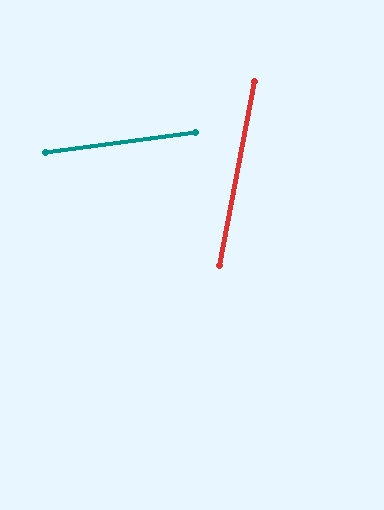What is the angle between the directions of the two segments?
Approximately 72 degrees.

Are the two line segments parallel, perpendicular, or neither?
Neither parallel nor perpendicular — they differ by about 72°.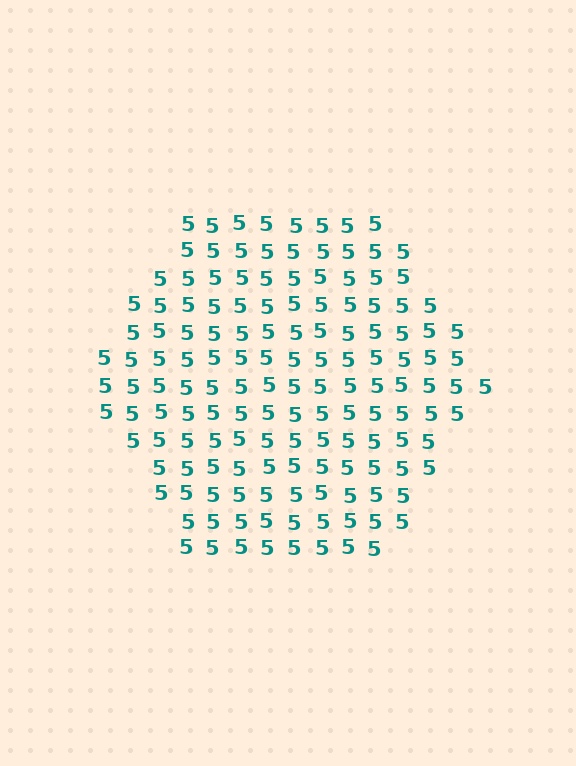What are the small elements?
The small elements are digit 5's.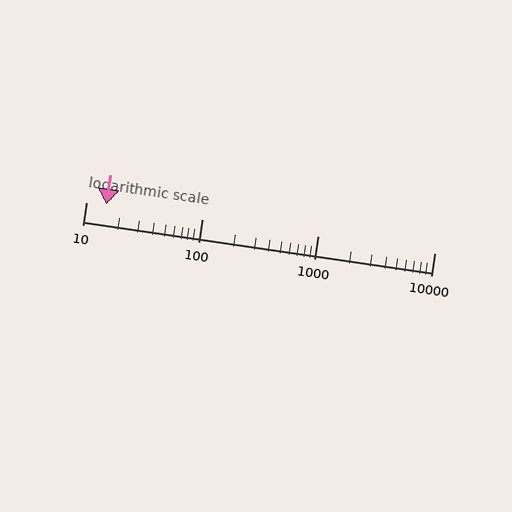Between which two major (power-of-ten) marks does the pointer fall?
The pointer is between 10 and 100.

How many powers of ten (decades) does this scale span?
The scale spans 3 decades, from 10 to 10000.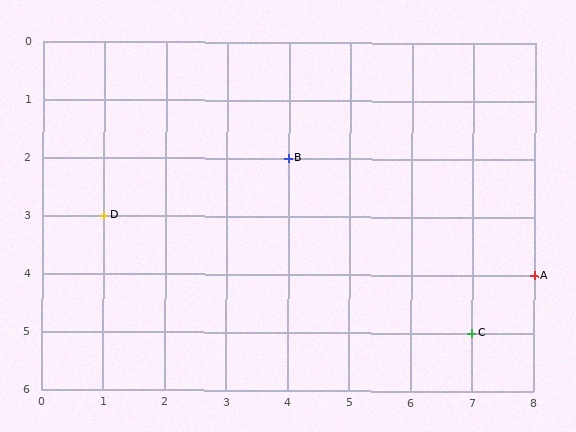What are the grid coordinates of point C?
Point C is at grid coordinates (7, 5).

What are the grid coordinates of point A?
Point A is at grid coordinates (8, 4).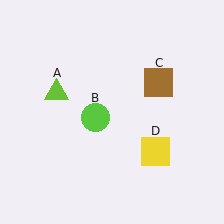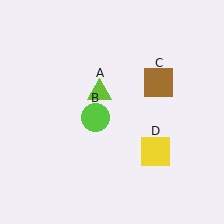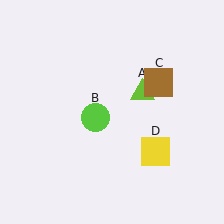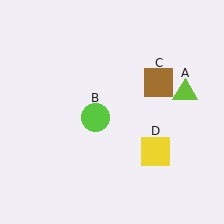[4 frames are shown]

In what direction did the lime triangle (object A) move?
The lime triangle (object A) moved right.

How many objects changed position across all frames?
1 object changed position: lime triangle (object A).